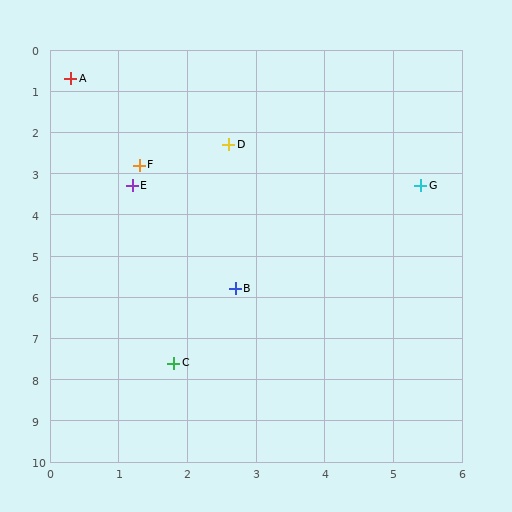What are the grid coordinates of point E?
Point E is at approximately (1.2, 3.3).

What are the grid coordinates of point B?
Point B is at approximately (2.7, 5.8).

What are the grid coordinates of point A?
Point A is at approximately (0.3, 0.7).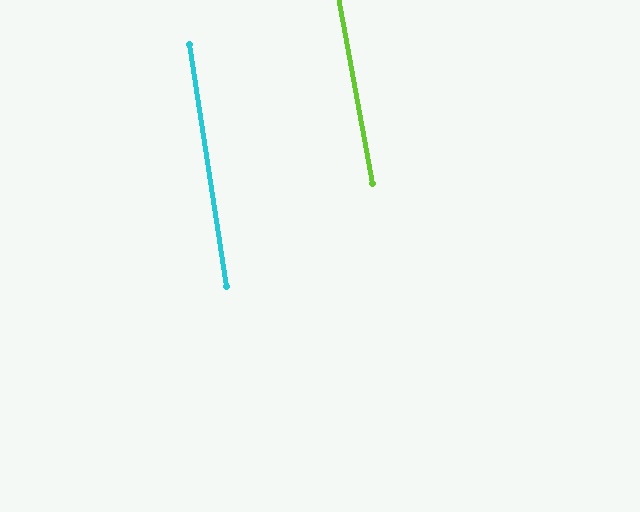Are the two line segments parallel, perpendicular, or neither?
Parallel — their directions differ by only 1.5°.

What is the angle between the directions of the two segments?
Approximately 1 degree.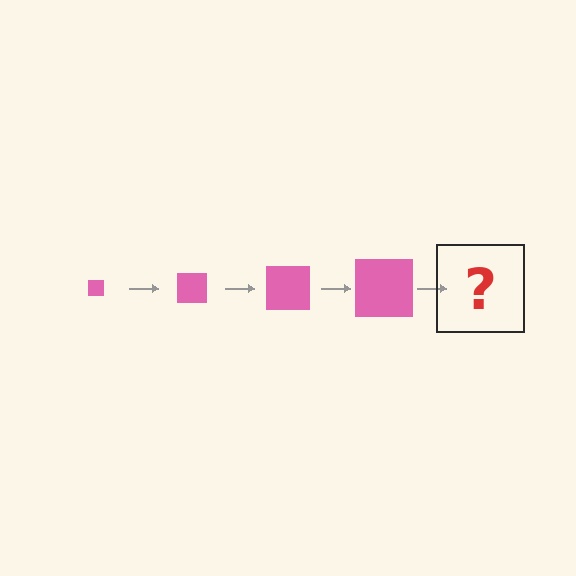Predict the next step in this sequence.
The next step is a pink square, larger than the previous one.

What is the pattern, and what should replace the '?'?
The pattern is that the square gets progressively larger each step. The '?' should be a pink square, larger than the previous one.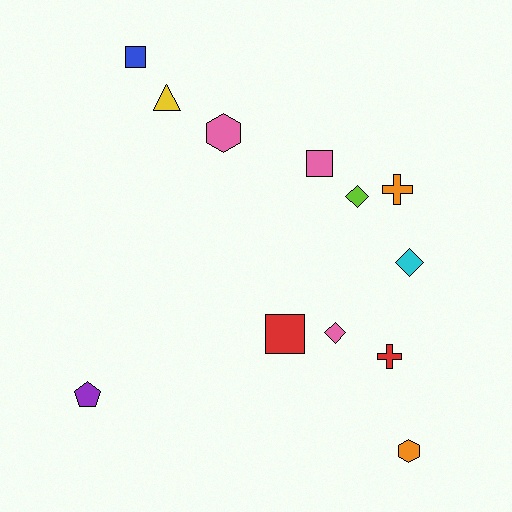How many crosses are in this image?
There are 2 crosses.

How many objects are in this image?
There are 12 objects.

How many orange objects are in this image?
There are 2 orange objects.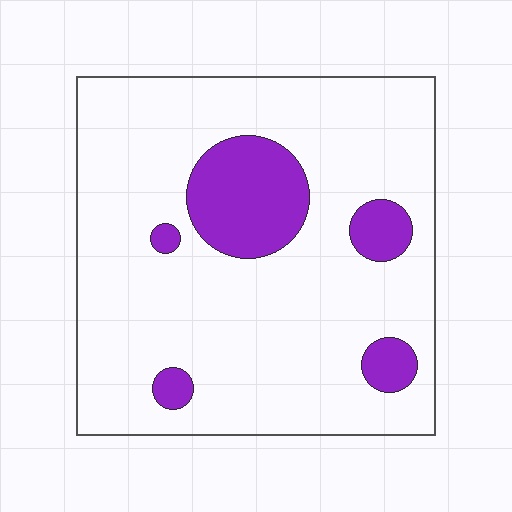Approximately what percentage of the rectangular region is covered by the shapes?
Approximately 15%.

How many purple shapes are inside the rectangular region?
5.